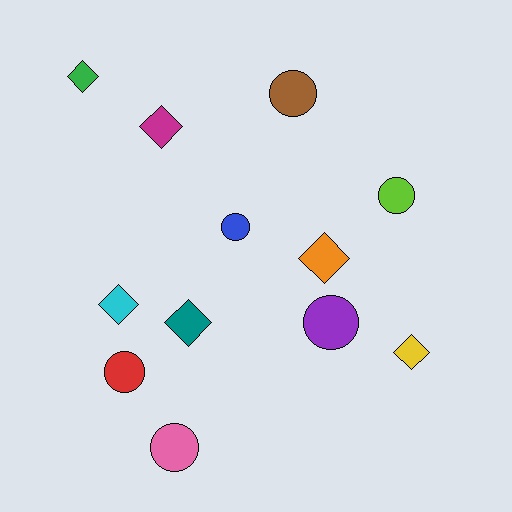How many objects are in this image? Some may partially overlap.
There are 12 objects.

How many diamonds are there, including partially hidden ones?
There are 6 diamonds.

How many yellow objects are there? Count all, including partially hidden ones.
There is 1 yellow object.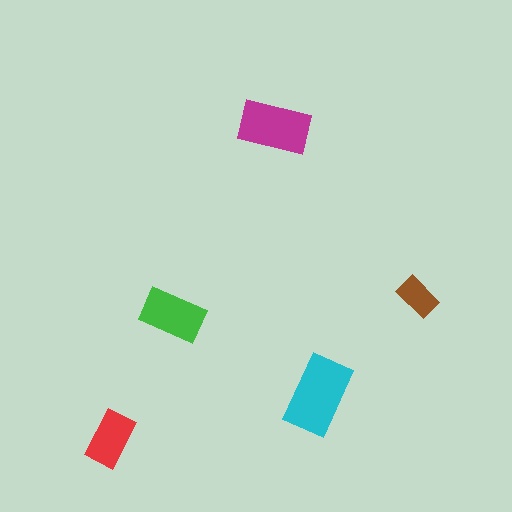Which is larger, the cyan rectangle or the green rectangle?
The cyan one.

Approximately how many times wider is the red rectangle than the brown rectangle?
About 1.5 times wider.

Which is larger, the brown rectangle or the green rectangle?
The green one.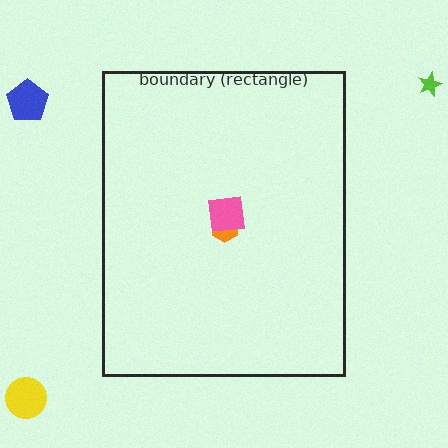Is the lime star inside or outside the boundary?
Outside.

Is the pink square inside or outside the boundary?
Inside.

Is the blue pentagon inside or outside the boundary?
Outside.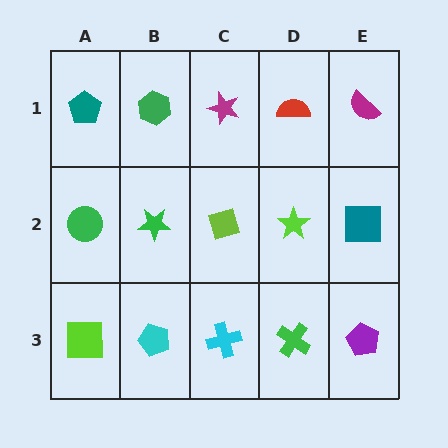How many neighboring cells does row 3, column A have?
2.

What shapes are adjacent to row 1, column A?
A green circle (row 2, column A), a green hexagon (row 1, column B).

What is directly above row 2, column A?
A teal pentagon.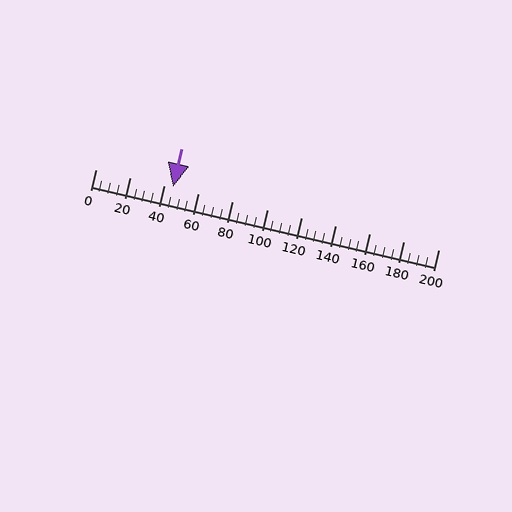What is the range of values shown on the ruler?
The ruler shows values from 0 to 200.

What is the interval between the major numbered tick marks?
The major tick marks are spaced 20 units apart.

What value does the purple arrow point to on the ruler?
The purple arrow points to approximately 45.